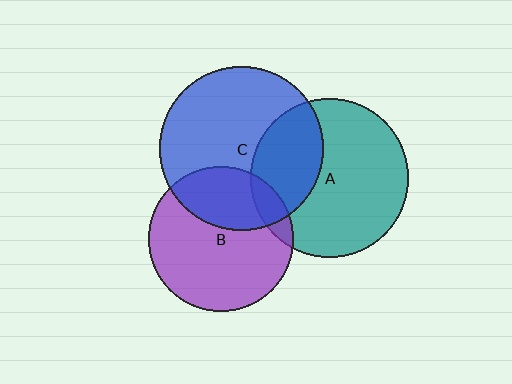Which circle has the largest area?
Circle C (blue).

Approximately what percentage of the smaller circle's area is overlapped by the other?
Approximately 30%.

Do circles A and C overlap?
Yes.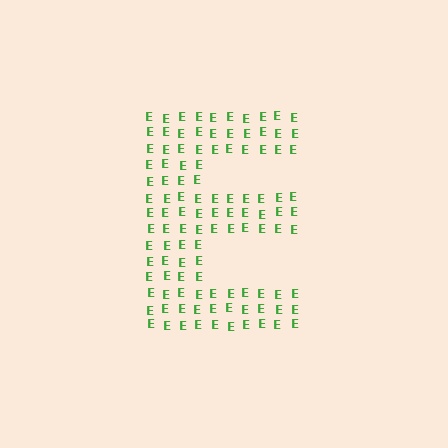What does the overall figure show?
The overall figure shows the letter E.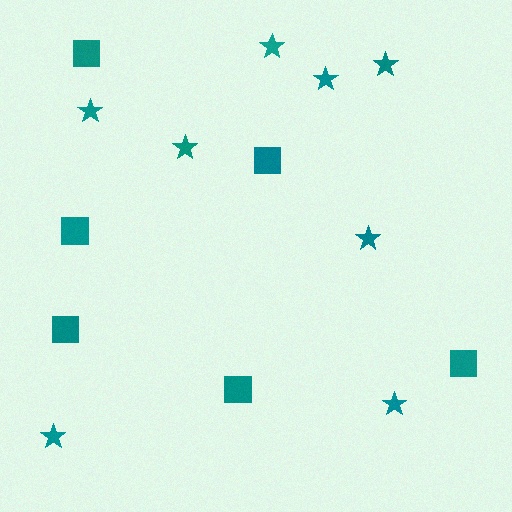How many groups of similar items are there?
There are 2 groups: one group of squares (6) and one group of stars (8).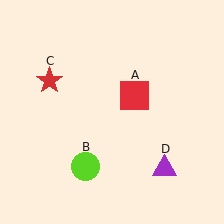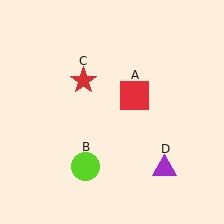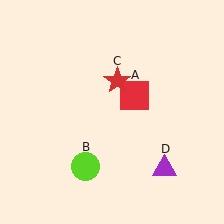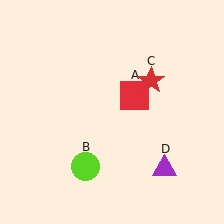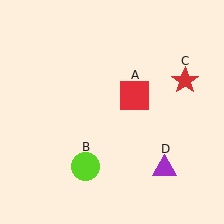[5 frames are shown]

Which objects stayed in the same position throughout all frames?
Red square (object A) and lime circle (object B) and purple triangle (object D) remained stationary.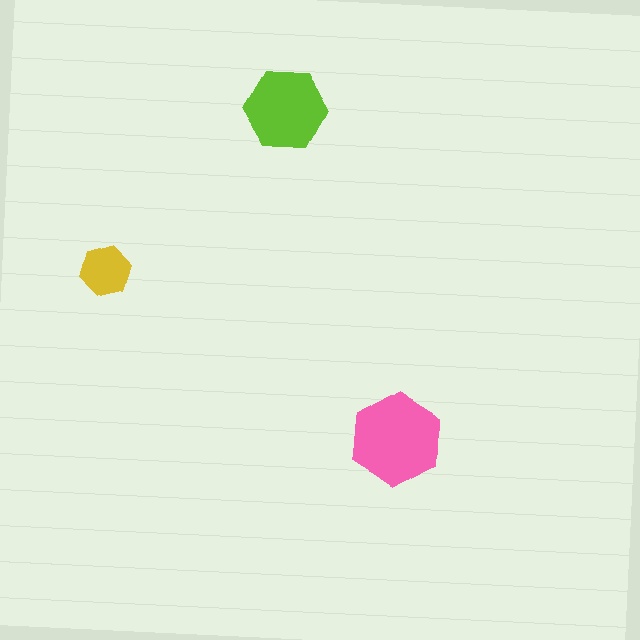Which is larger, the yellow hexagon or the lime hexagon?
The lime one.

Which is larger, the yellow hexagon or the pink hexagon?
The pink one.